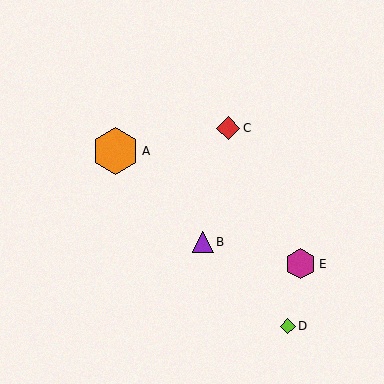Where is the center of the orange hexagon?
The center of the orange hexagon is at (115, 151).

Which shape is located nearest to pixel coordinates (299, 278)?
The magenta hexagon (labeled E) at (300, 264) is nearest to that location.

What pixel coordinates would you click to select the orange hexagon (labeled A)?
Click at (115, 151) to select the orange hexagon A.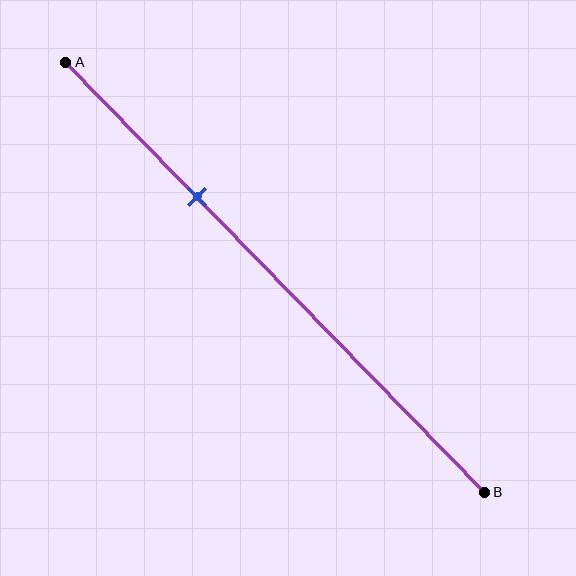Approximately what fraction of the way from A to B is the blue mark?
The blue mark is approximately 30% of the way from A to B.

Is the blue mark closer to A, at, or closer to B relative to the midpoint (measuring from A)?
The blue mark is closer to point A than the midpoint of segment AB.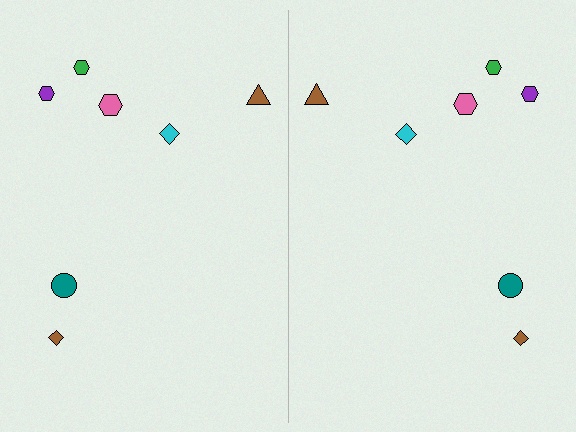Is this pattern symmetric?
Yes, this pattern has bilateral (reflection) symmetry.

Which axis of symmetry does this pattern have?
The pattern has a vertical axis of symmetry running through the center of the image.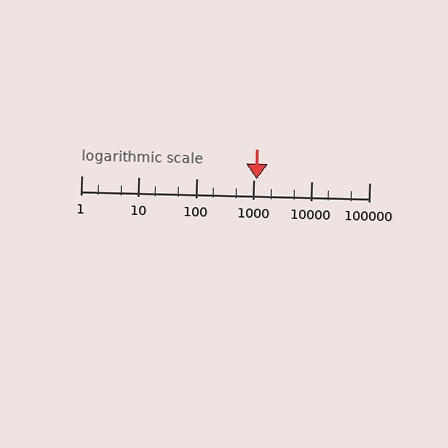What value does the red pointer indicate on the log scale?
The pointer indicates approximately 1100.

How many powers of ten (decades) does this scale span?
The scale spans 5 decades, from 1 to 100000.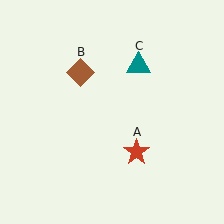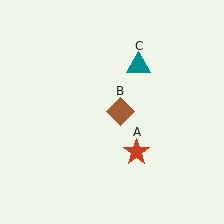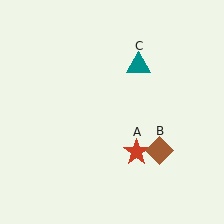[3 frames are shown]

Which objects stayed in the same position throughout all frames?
Red star (object A) and teal triangle (object C) remained stationary.